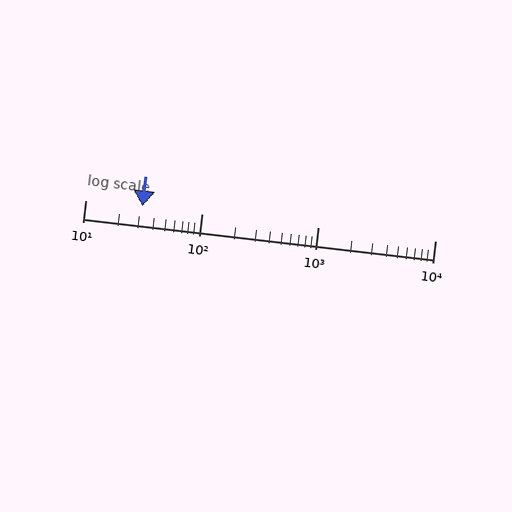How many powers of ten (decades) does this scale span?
The scale spans 3 decades, from 10 to 10000.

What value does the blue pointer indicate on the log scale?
The pointer indicates approximately 31.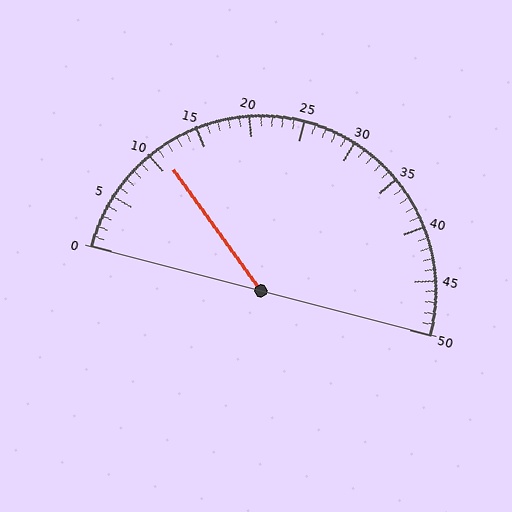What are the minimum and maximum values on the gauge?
The gauge ranges from 0 to 50.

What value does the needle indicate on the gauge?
The needle indicates approximately 11.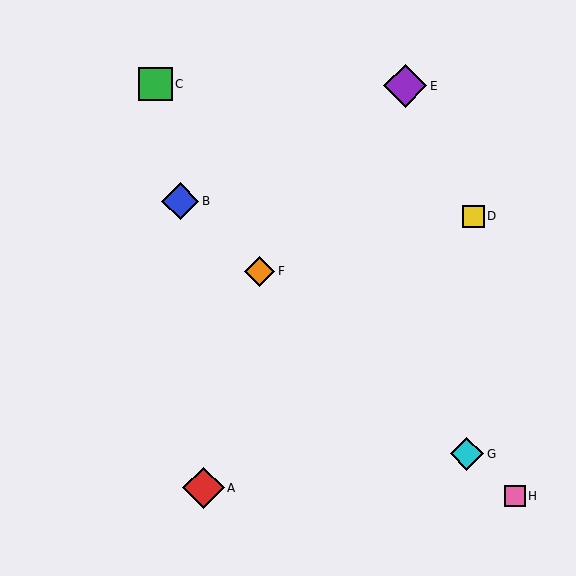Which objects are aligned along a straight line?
Objects B, F, G, H are aligned along a straight line.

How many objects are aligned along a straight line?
4 objects (B, F, G, H) are aligned along a straight line.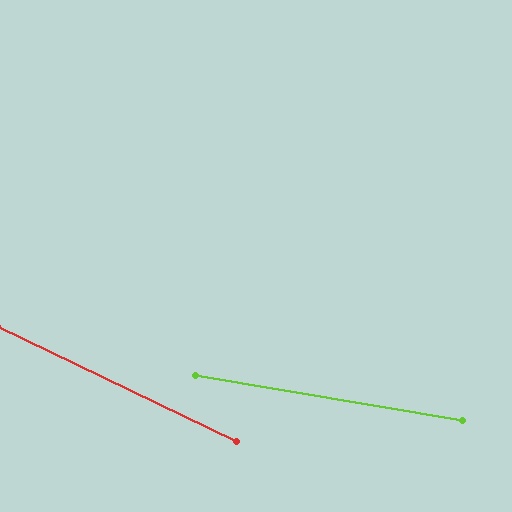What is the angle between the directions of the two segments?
Approximately 16 degrees.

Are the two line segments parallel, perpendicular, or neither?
Neither parallel nor perpendicular — they differ by about 16°.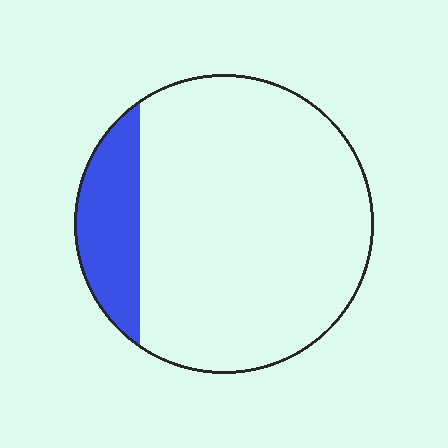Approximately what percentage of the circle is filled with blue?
Approximately 15%.